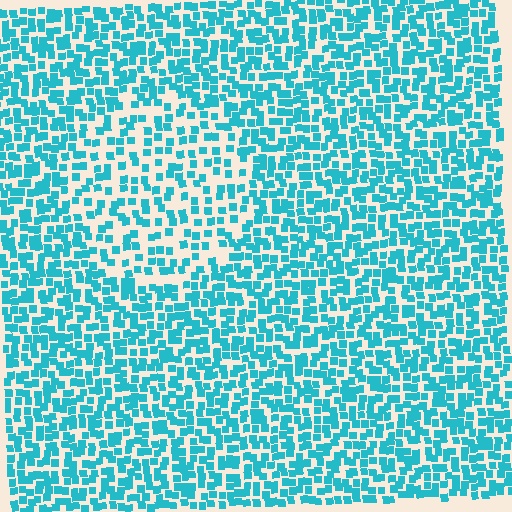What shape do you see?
I see a circle.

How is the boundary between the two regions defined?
The boundary is defined by a change in element density (approximately 1.7x ratio). All elements are the same color, size, and shape.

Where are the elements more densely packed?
The elements are more densely packed outside the circle boundary.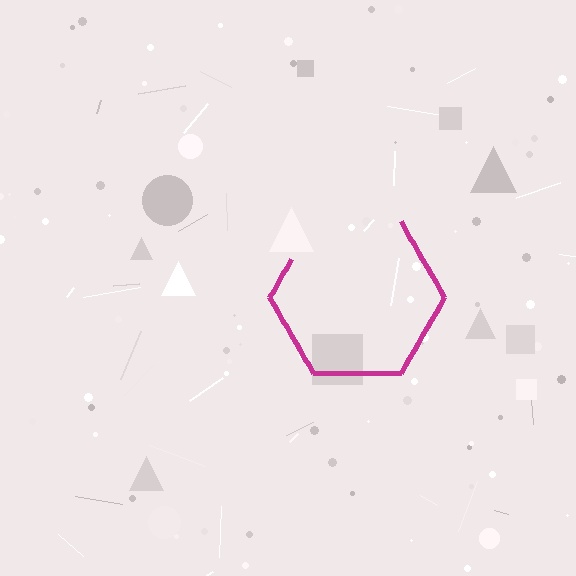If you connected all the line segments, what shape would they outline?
They would outline a hexagon.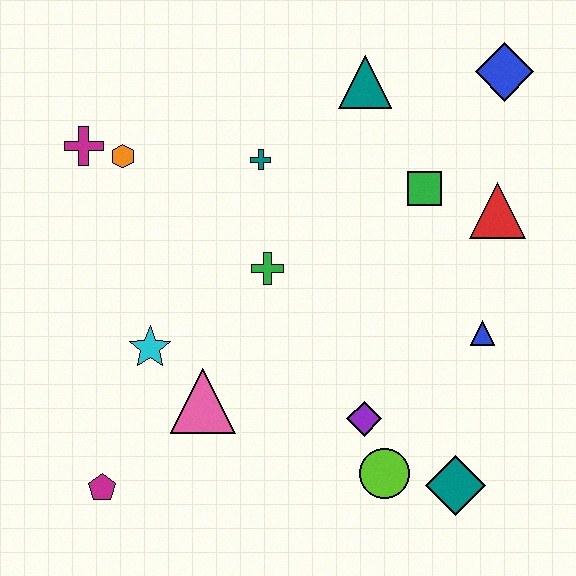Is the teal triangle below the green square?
No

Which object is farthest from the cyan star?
The blue diamond is farthest from the cyan star.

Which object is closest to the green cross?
The teal cross is closest to the green cross.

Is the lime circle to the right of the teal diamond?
No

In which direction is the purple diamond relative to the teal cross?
The purple diamond is below the teal cross.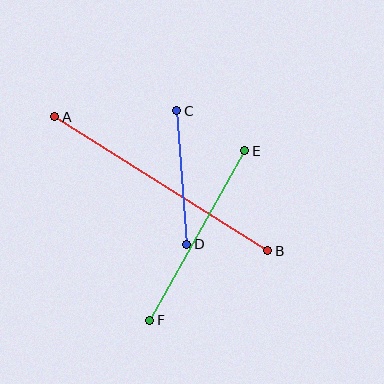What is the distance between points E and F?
The distance is approximately 194 pixels.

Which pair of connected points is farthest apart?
Points A and B are farthest apart.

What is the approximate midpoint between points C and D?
The midpoint is at approximately (182, 177) pixels.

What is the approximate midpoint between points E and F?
The midpoint is at approximately (197, 236) pixels.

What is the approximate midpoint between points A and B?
The midpoint is at approximately (161, 184) pixels.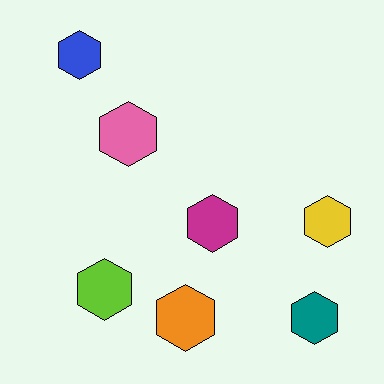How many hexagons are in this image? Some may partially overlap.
There are 7 hexagons.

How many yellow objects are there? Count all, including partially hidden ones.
There is 1 yellow object.